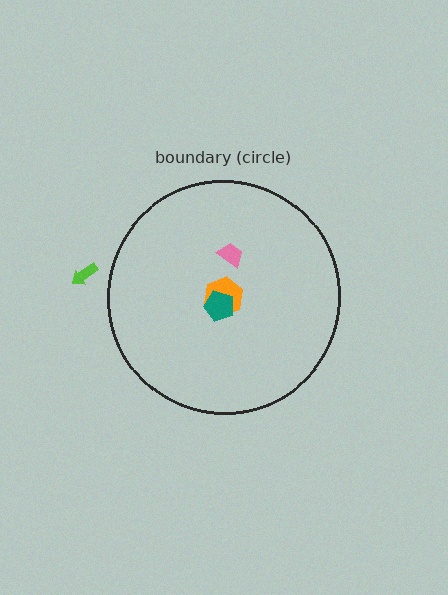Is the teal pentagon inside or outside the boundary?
Inside.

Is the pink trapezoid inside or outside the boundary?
Inside.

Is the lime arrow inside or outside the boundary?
Outside.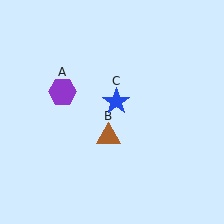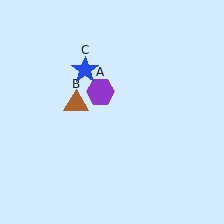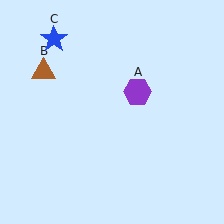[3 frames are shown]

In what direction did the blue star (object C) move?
The blue star (object C) moved up and to the left.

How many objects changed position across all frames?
3 objects changed position: purple hexagon (object A), brown triangle (object B), blue star (object C).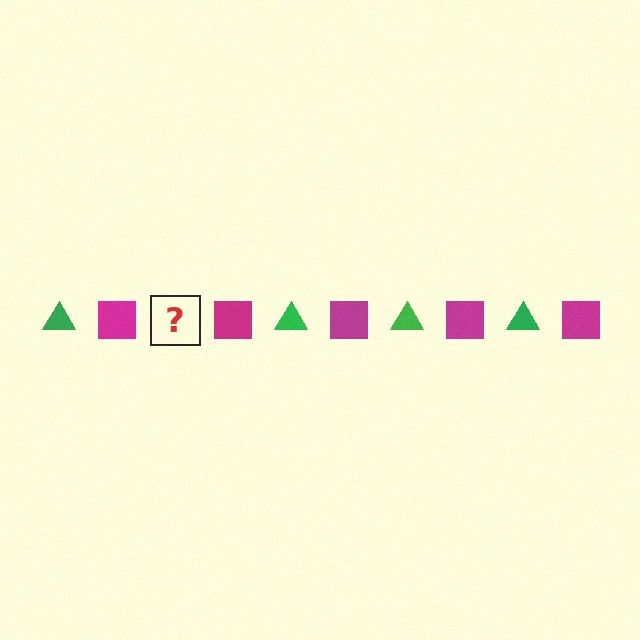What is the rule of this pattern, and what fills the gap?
The rule is that the pattern alternates between green triangle and magenta square. The gap should be filled with a green triangle.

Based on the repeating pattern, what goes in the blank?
The blank should be a green triangle.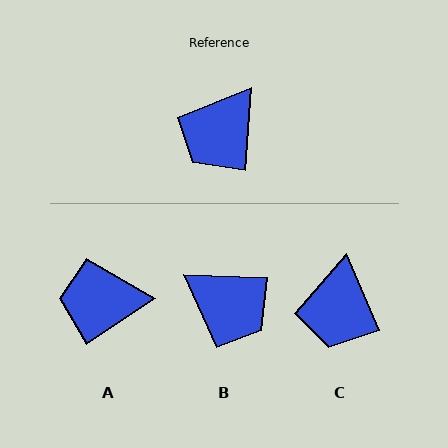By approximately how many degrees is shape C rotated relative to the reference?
Approximately 27 degrees counter-clockwise.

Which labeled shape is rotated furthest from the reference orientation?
B, about 92 degrees away.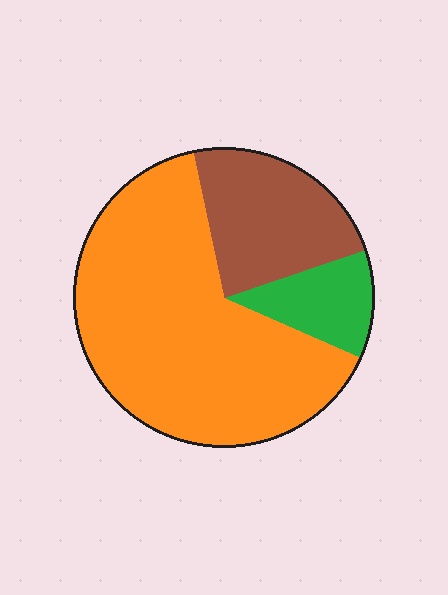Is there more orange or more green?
Orange.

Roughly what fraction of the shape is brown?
Brown covers roughly 25% of the shape.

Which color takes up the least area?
Green, at roughly 10%.